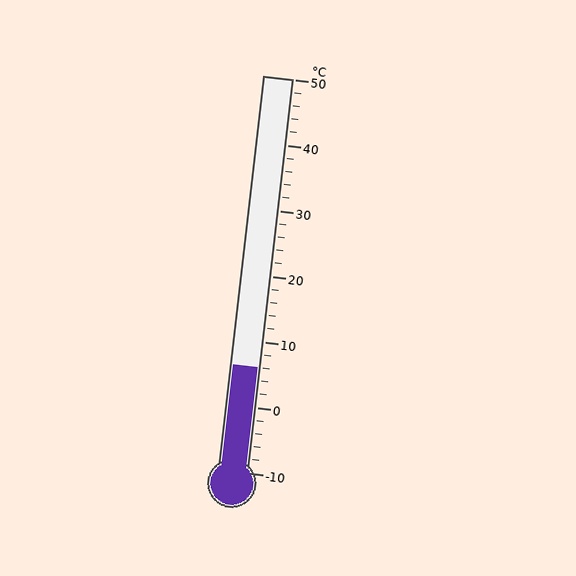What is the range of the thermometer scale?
The thermometer scale ranges from -10°C to 50°C.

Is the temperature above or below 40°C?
The temperature is below 40°C.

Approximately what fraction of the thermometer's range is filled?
The thermometer is filled to approximately 25% of its range.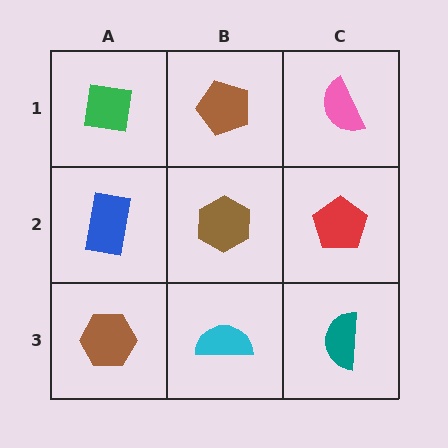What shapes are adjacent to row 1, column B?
A brown hexagon (row 2, column B), a green square (row 1, column A), a pink semicircle (row 1, column C).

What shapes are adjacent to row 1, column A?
A blue rectangle (row 2, column A), a brown pentagon (row 1, column B).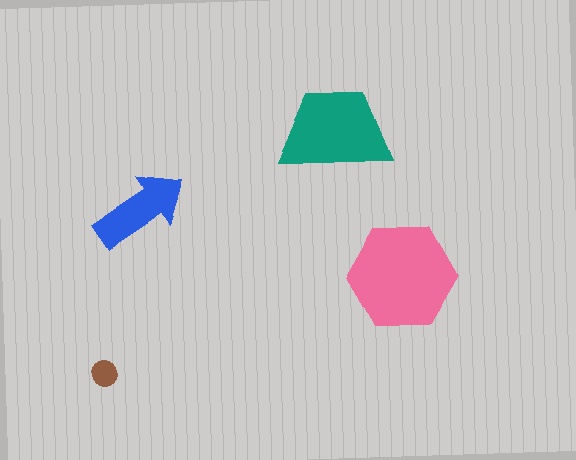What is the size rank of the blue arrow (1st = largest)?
3rd.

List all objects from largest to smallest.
The pink hexagon, the teal trapezoid, the blue arrow, the brown circle.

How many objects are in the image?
There are 4 objects in the image.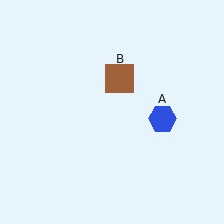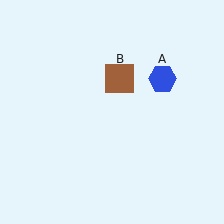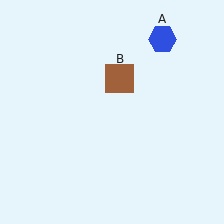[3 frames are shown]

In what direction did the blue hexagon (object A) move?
The blue hexagon (object A) moved up.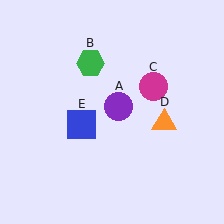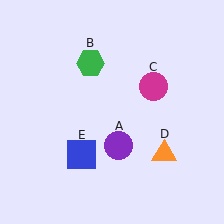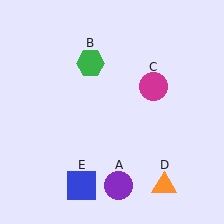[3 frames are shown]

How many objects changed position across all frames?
3 objects changed position: purple circle (object A), orange triangle (object D), blue square (object E).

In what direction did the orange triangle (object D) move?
The orange triangle (object D) moved down.